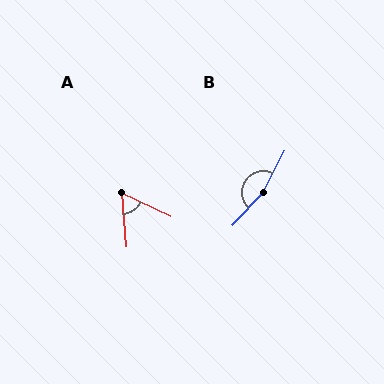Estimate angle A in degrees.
Approximately 60 degrees.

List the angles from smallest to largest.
A (60°), B (164°).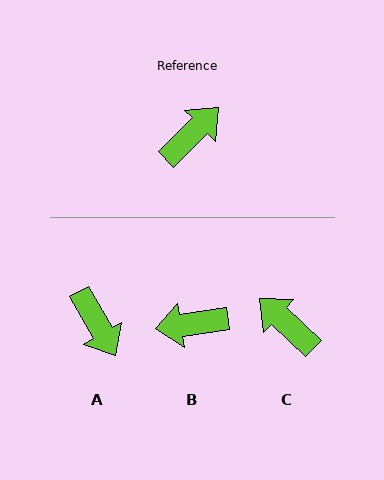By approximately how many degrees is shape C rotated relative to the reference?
Approximately 92 degrees counter-clockwise.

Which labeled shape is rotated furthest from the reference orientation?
B, about 143 degrees away.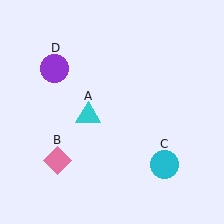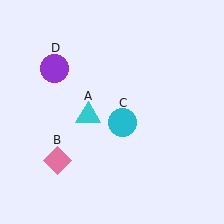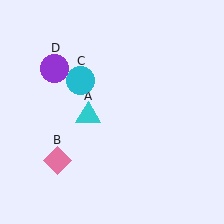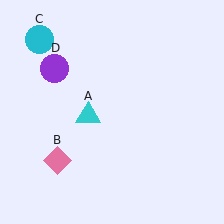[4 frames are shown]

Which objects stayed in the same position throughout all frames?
Cyan triangle (object A) and pink diamond (object B) and purple circle (object D) remained stationary.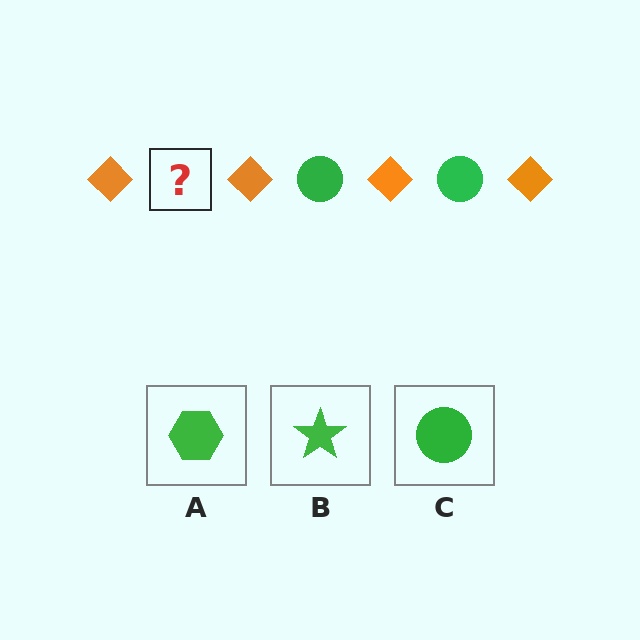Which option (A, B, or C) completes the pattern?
C.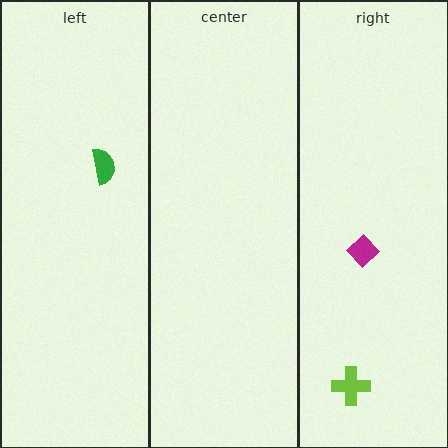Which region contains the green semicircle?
The left region.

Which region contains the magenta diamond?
The right region.